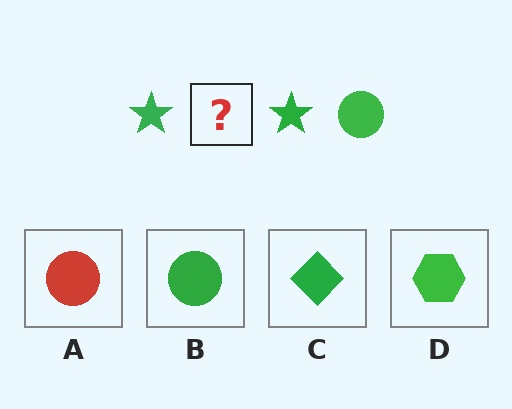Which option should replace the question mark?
Option B.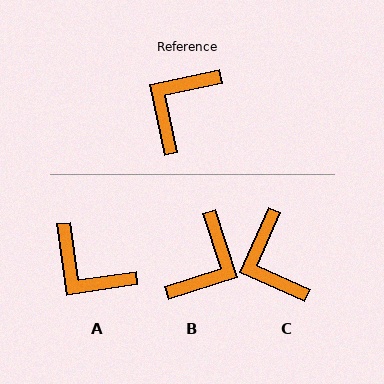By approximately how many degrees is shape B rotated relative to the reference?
Approximately 174 degrees clockwise.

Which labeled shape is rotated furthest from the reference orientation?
B, about 174 degrees away.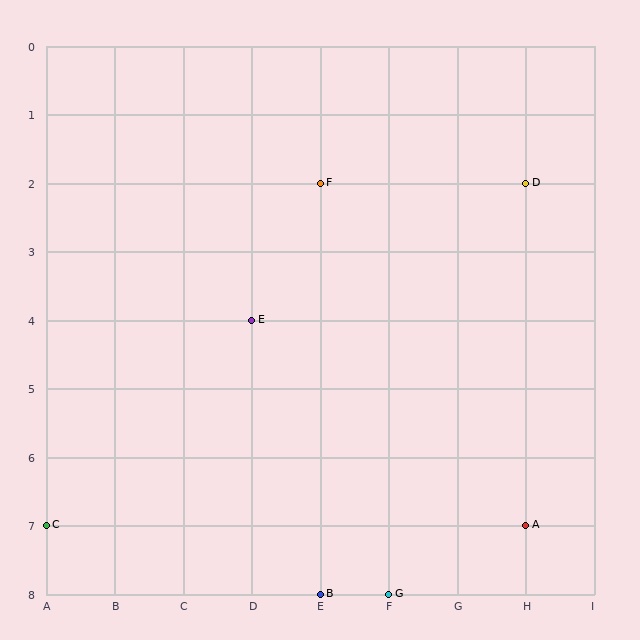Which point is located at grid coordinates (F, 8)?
Point G is at (F, 8).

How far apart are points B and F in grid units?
Points B and F are 6 rows apart.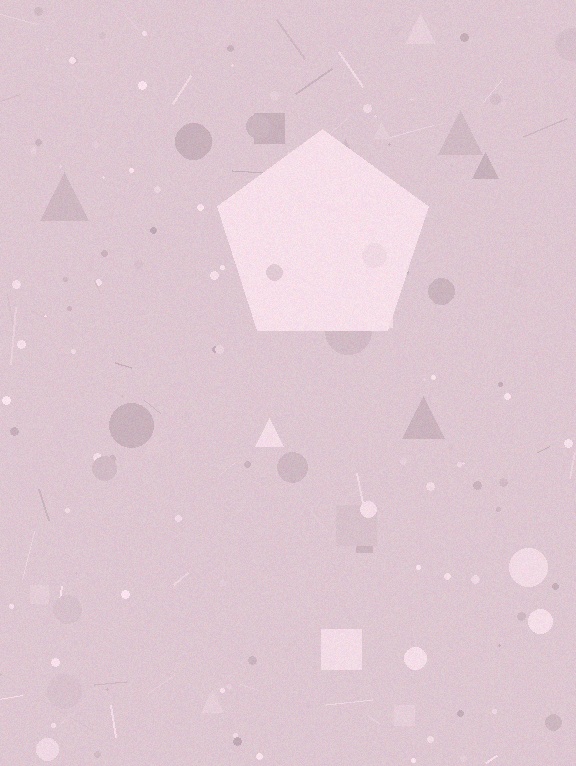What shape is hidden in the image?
A pentagon is hidden in the image.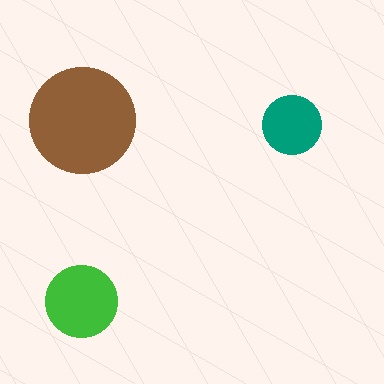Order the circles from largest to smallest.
the brown one, the green one, the teal one.